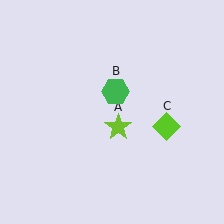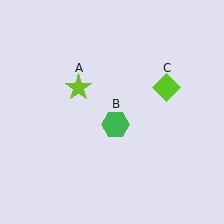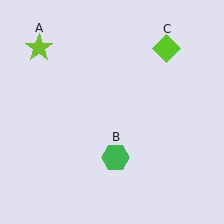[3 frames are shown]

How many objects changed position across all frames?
3 objects changed position: lime star (object A), green hexagon (object B), lime diamond (object C).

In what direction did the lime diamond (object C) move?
The lime diamond (object C) moved up.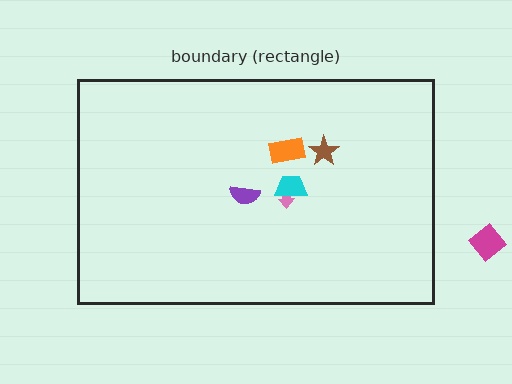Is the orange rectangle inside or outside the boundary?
Inside.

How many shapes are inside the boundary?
5 inside, 1 outside.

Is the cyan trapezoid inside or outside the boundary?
Inside.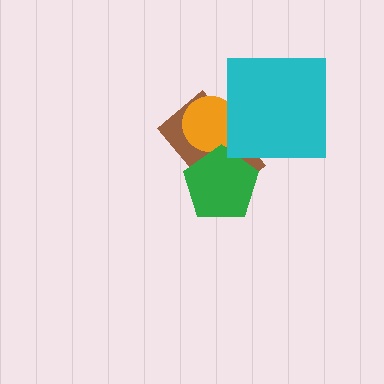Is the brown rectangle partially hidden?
Yes, it is partially covered by another shape.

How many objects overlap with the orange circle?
3 objects overlap with the orange circle.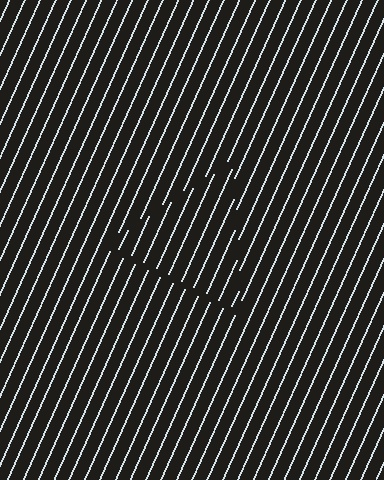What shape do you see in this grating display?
An illusory triangle. The interior of the shape contains the same grating, shifted by half a period — the contour is defined by the phase discontinuity where line-ends from the inner and outer gratings abut.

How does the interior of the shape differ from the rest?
The interior of the shape contains the same grating, shifted by half a period — the contour is defined by the phase discontinuity where line-ends from the inner and outer gratings abut.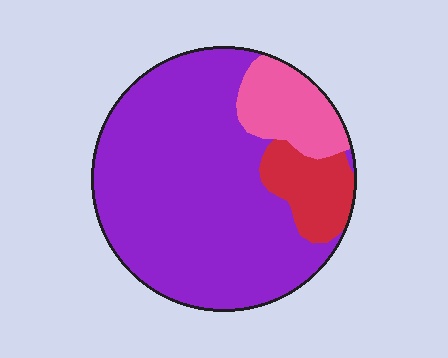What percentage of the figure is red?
Red takes up about one eighth (1/8) of the figure.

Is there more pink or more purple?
Purple.